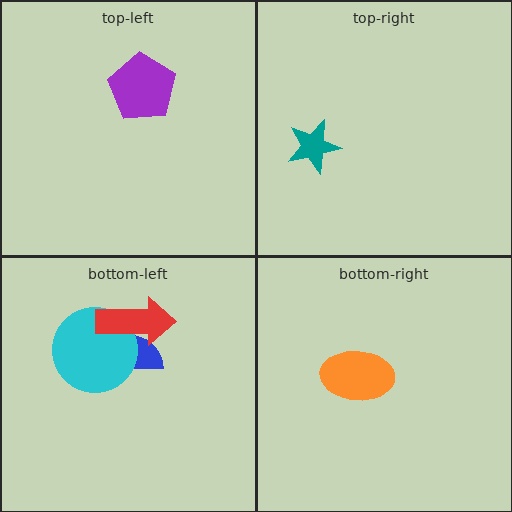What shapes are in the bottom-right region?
The orange ellipse.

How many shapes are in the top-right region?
1.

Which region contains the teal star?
The top-right region.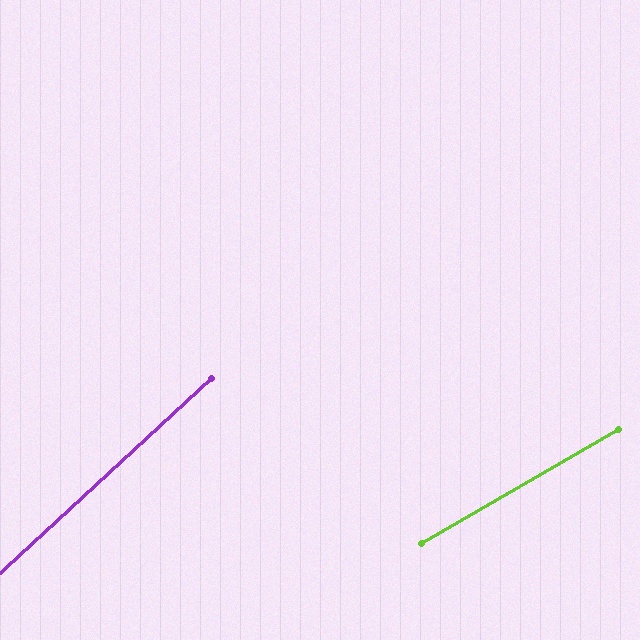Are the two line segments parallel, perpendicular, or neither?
Neither parallel nor perpendicular — they differ by about 13°.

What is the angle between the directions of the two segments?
Approximately 13 degrees.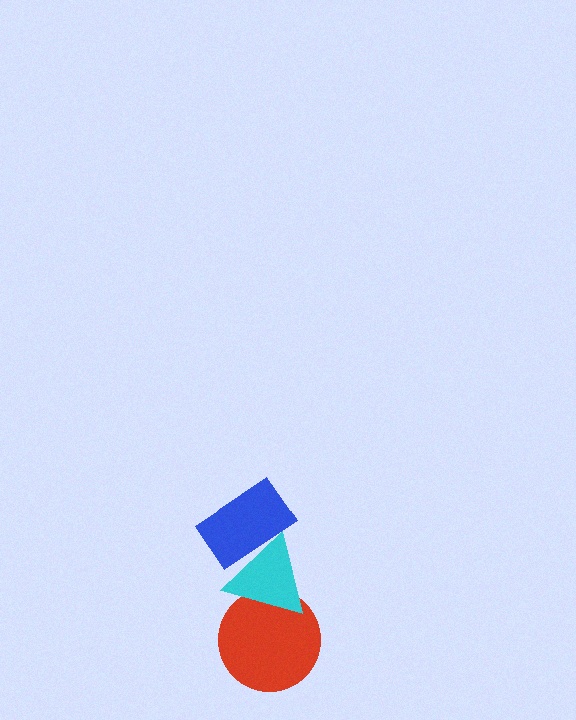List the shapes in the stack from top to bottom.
From top to bottom: the blue rectangle, the cyan triangle, the red circle.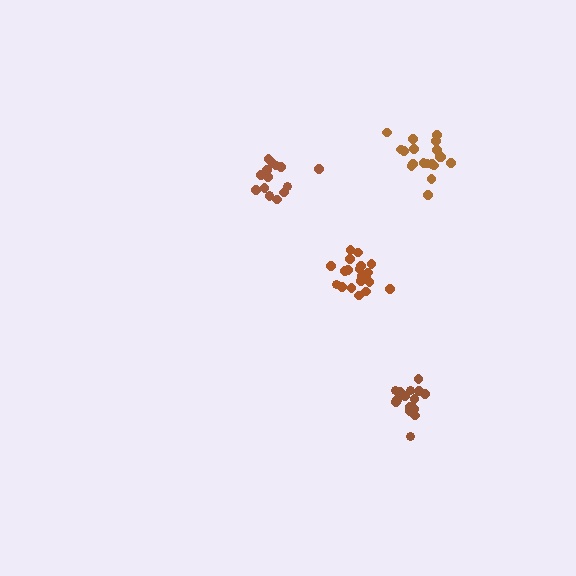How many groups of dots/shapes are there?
There are 4 groups.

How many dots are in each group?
Group 1: 15 dots, Group 2: 19 dots, Group 3: 20 dots, Group 4: 15 dots (69 total).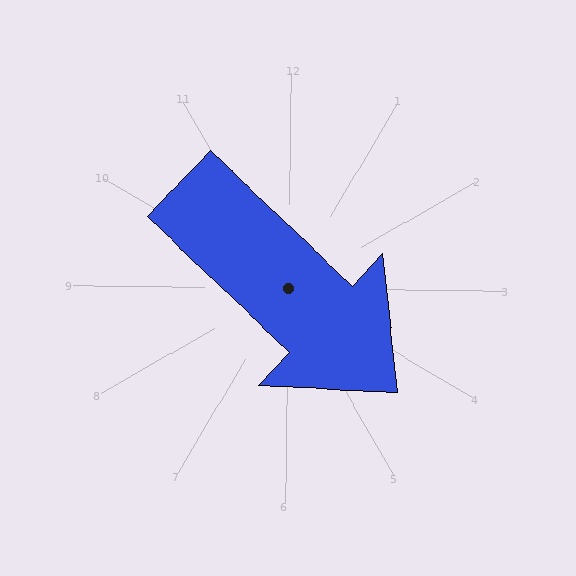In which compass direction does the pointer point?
Southeast.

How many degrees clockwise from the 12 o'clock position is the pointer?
Approximately 133 degrees.